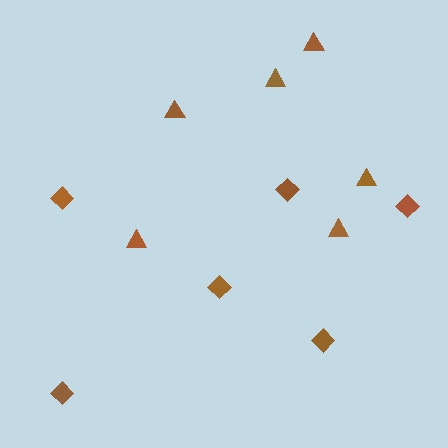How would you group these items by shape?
There are 2 groups: one group of triangles (6) and one group of diamonds (6).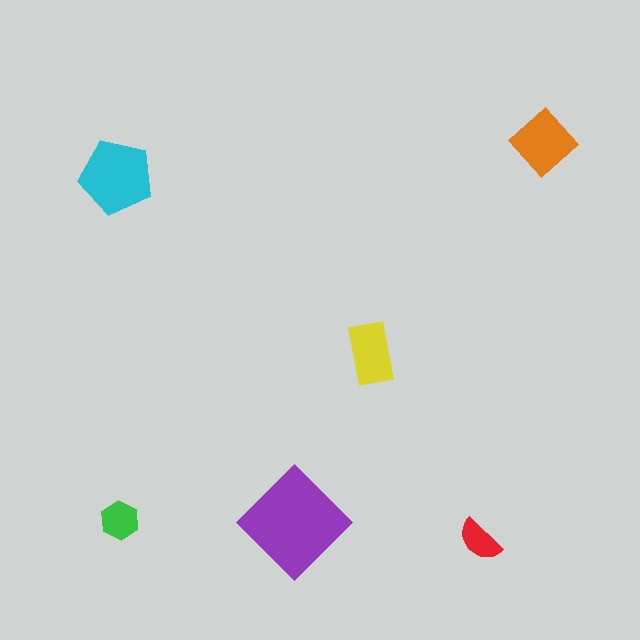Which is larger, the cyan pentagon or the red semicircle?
The cyan pentagon.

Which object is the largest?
The purple diamond.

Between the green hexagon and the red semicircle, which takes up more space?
The green hexagon.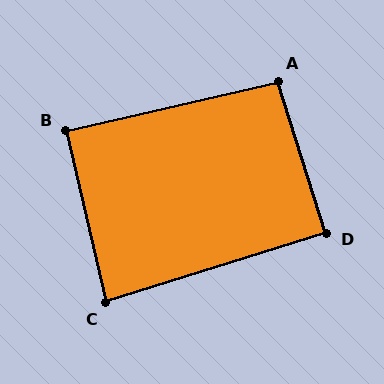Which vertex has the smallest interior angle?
C, at approximately 86 degrees.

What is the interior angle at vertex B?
Approximately 90 degrees (approximately right).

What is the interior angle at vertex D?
Approximately 90 degrees (approximately right).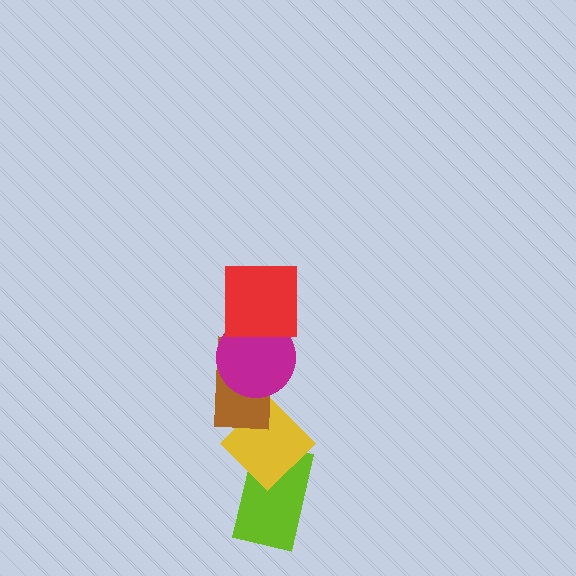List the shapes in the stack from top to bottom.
From top to bottom: the red square, the magenta circle, the brown rectangle, the yellow diamond, the lime rectangle.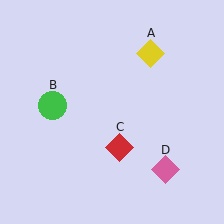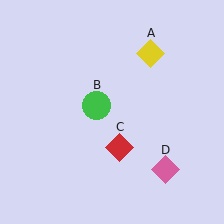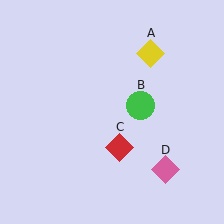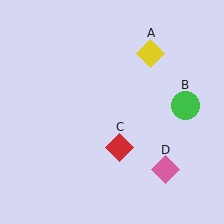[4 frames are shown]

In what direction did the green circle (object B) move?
The green circle (object B) moved right.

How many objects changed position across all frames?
1 object changed position: green circle (object B).